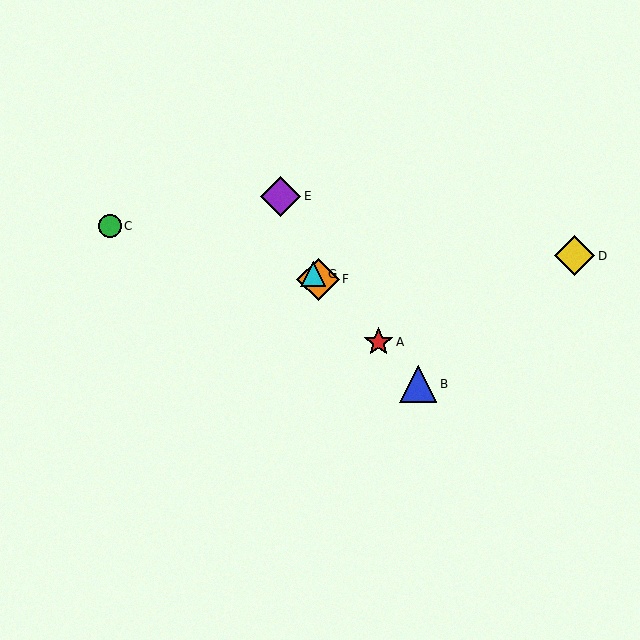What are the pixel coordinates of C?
Object C is at (110, 226).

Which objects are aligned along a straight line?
Objects A, B, F, G are aligned along a straight line.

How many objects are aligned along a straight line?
4 objects (A, B, F, G) are aligned along a straight line.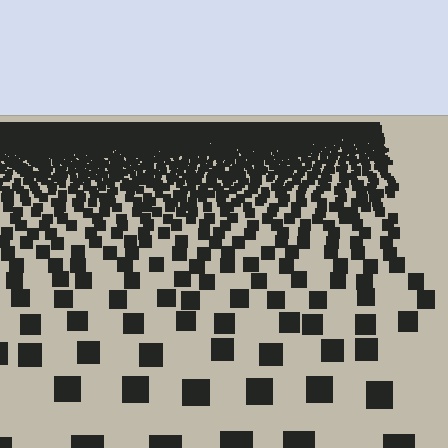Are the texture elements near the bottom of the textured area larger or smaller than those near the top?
Larger. Near the bottom, elements are closer to the viewer and appear at a bigger on-screen size.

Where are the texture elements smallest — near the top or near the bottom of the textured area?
Near the top.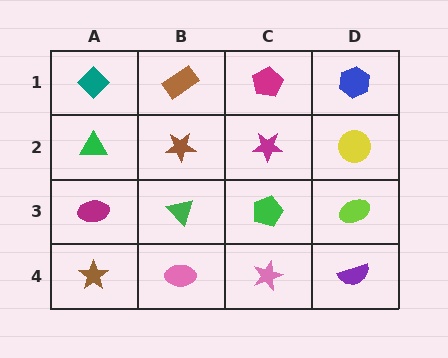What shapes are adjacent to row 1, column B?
A brown star (row 2, column B), a teal diamond (row 1, column A), a magenta pentagon (row 1, column C).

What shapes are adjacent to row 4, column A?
A magenta ellipse (row 3, column A), a pink ellipse (row 4, column B).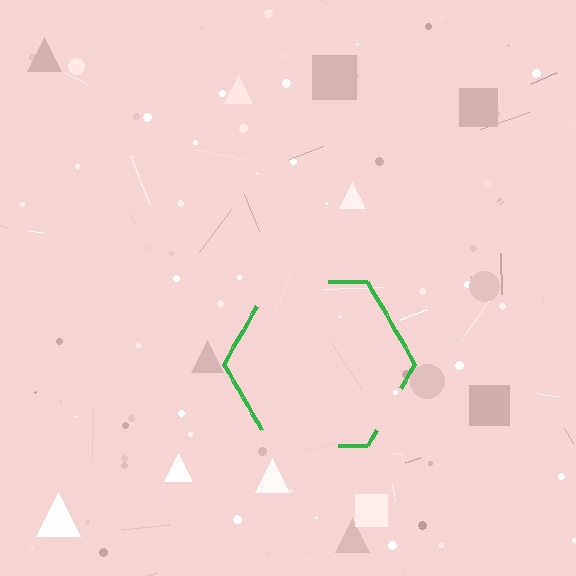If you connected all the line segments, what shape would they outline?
They would outline a hexagon.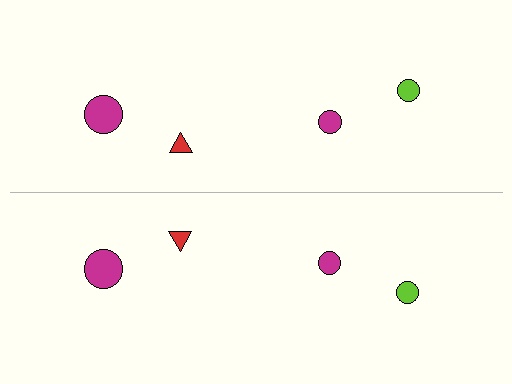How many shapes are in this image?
There are 8 shapes in this image.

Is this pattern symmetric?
Yes, this pattern has bilateral (reflection) symmetry.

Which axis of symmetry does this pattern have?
The pattern has a horizontal axis of symmetry running through the center of the image.